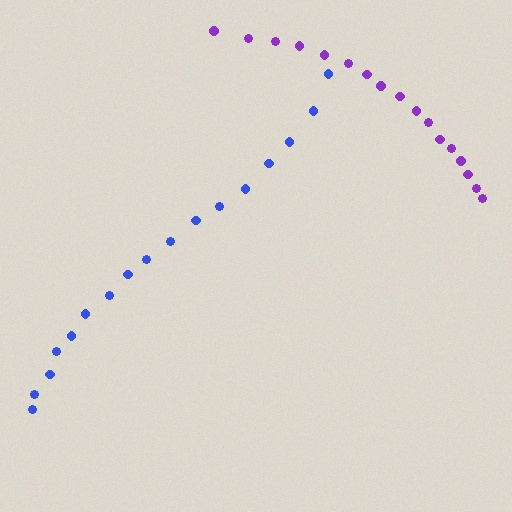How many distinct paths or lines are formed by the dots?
There are 2 distinct paths.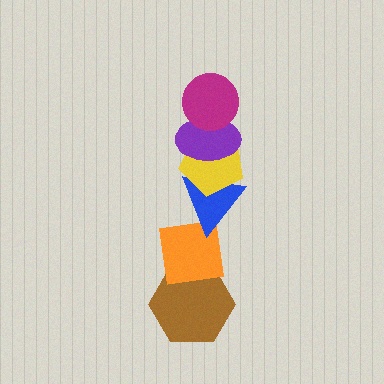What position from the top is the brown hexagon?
The brown hexagon is 6th from the top.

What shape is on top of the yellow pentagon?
The purple ellipse is on top of the yellow pentagon.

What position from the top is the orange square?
The orange square is 5th from the top.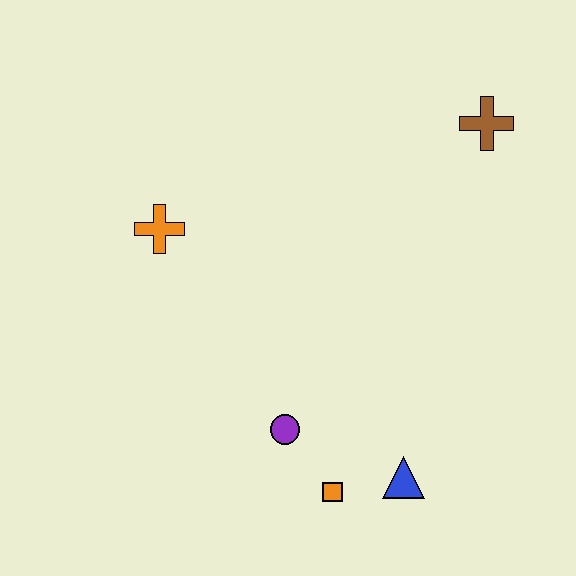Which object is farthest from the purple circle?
The brown cross is farthest from the purple circle.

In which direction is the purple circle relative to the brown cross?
The purple circle is below the brown cross.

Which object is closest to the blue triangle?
The orange square is closest to the blue triangle.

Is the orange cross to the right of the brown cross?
No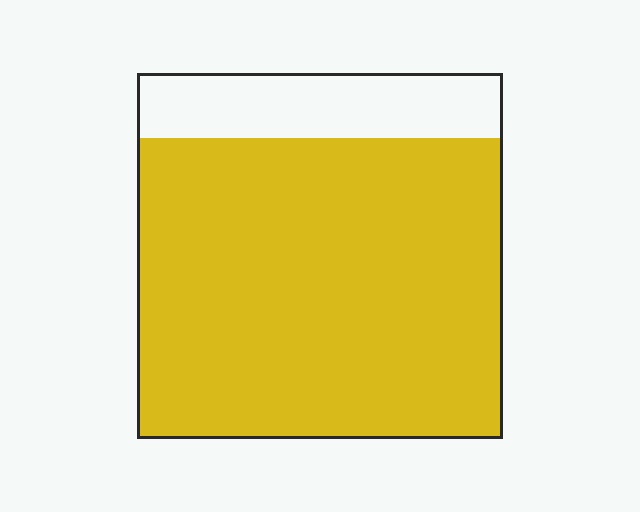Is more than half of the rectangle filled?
Yes.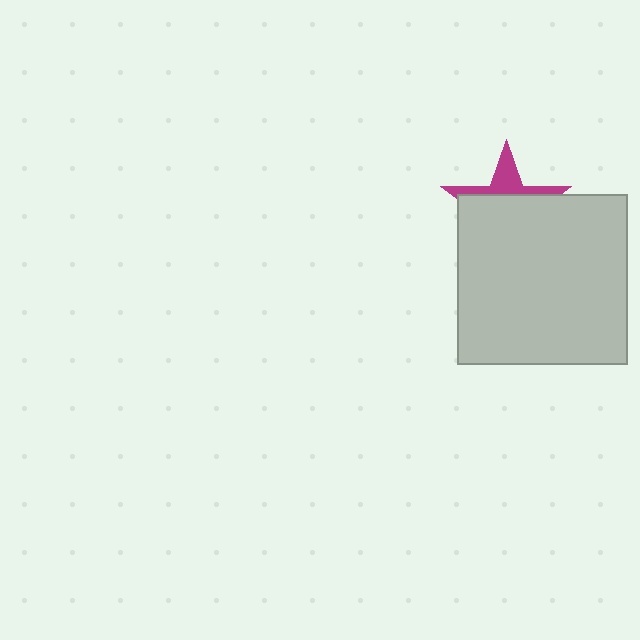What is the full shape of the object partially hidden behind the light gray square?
The partially hidden object is a magenta star.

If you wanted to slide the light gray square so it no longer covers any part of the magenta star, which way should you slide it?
Slide it down — that is the most direct way to separate the two shapes.